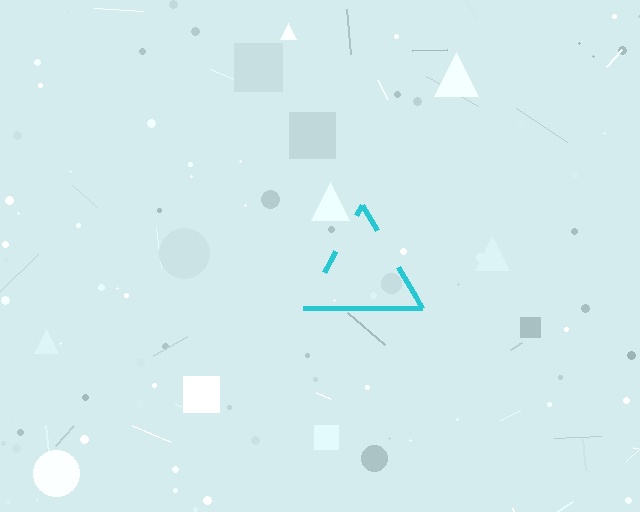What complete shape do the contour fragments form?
The contour fragments form a triangle.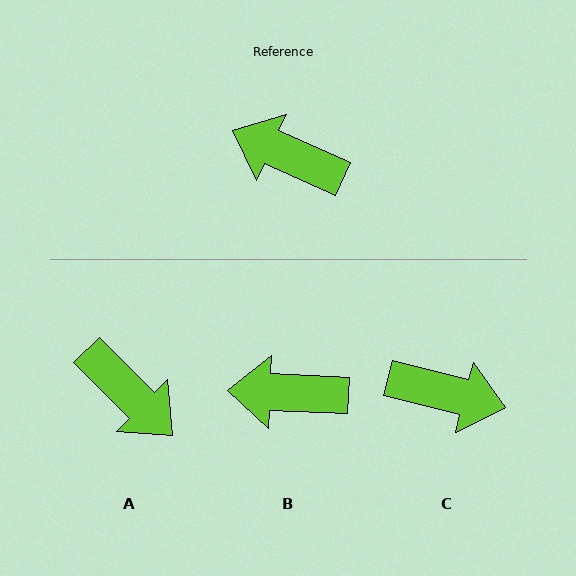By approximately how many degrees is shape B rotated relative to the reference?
Approximately 22 degrees counter-clockwise.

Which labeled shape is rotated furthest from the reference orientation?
C, about 170 degrees away.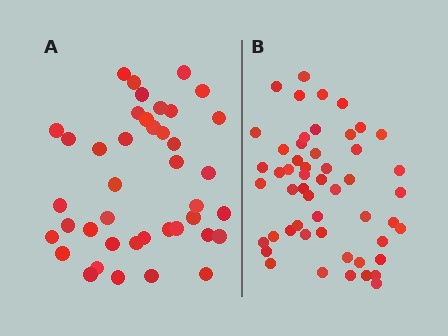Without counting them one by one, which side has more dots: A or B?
Region B (the right region) has more dots.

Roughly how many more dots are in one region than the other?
Region B has roughly 12 or so more dots than region A.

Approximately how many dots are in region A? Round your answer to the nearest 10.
About 40 dots. (The exact count is 41, which rounds to 40.)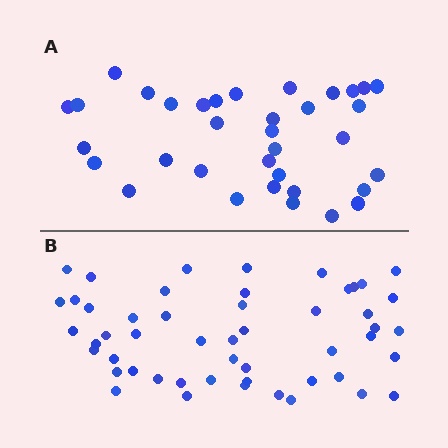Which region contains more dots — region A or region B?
Region B (the bottom region) has more dots.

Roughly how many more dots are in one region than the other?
Region B has approximately 15 more dots than region A.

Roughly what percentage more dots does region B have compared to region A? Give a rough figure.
About 45% more.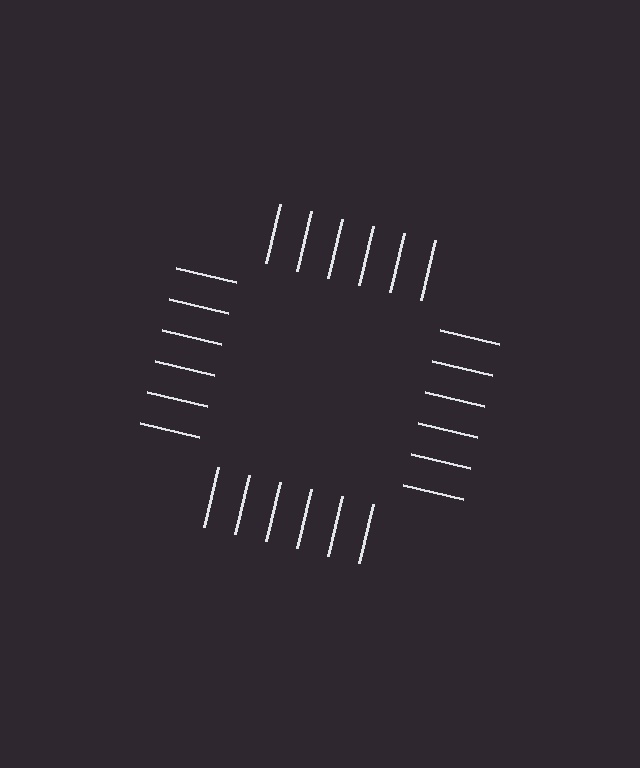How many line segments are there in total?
24 — 6 along each of the 4 edges.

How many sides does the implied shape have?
4 sides — the line-ends trace a square.